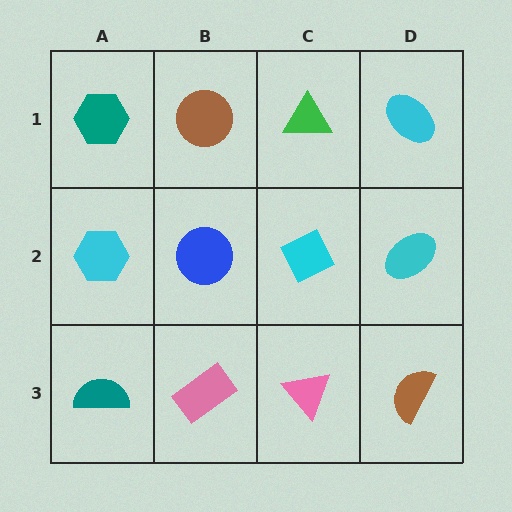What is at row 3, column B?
A pink rectangle.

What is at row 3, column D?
A brown semicircle.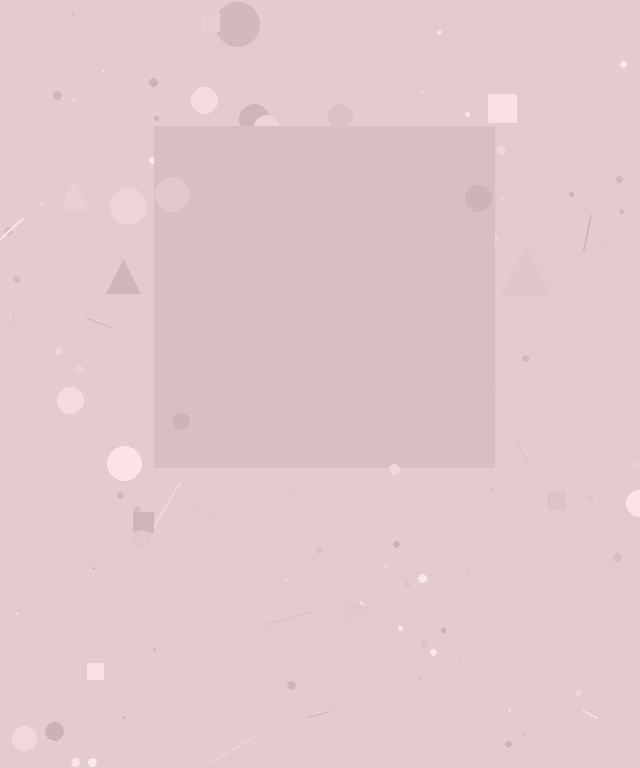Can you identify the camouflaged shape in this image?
The camouflaged shape is a square.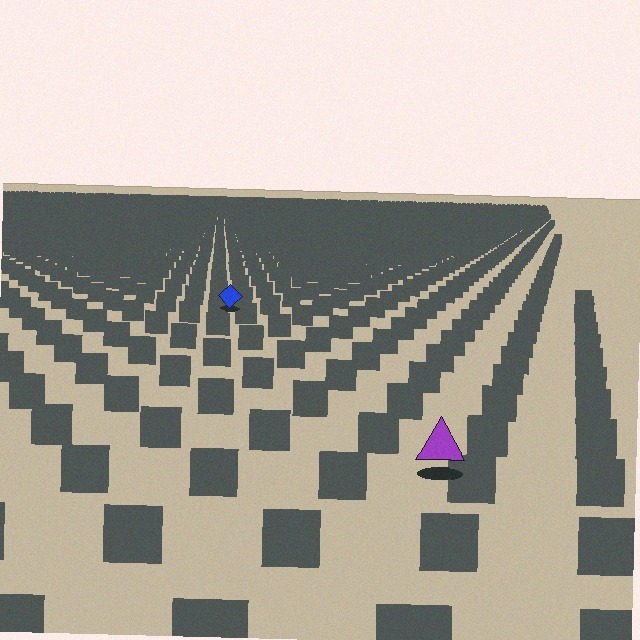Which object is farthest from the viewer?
The blue diamond is farthest from the viewer. It appears smaller and the ground texture around it is denser.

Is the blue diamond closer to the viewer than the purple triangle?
No. The purple triangle is closer — you can tell from the texture gradient: the ground texture is coarser near it.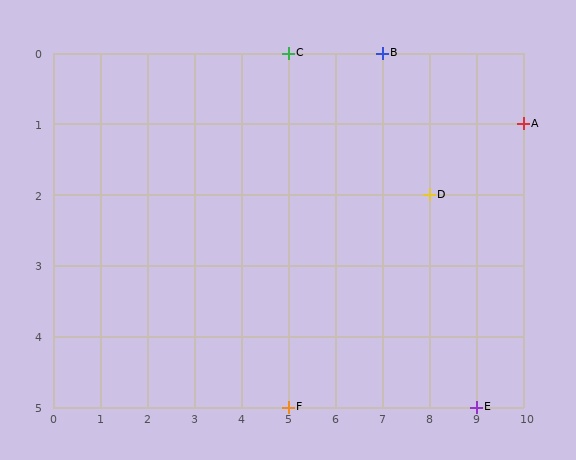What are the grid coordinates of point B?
Point B is at grid coordinates (7, 0).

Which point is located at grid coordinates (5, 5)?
Point F is at (5, 5).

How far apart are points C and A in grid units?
Points C and A are 5 columns and 1 row apart (about 5.1 grid units diagonally).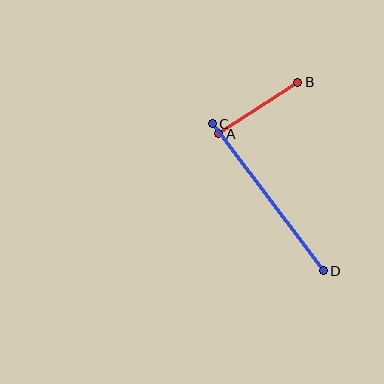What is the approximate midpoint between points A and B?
The midpoint is at approximately (258, 108) pixels.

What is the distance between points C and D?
The distance is approximately 184 pixels.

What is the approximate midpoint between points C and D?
The midpoint is at approximately (268, 197) pixels.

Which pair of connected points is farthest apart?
Points C and D are farthest apart.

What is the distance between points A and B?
The distance is approximately 94 pixels.